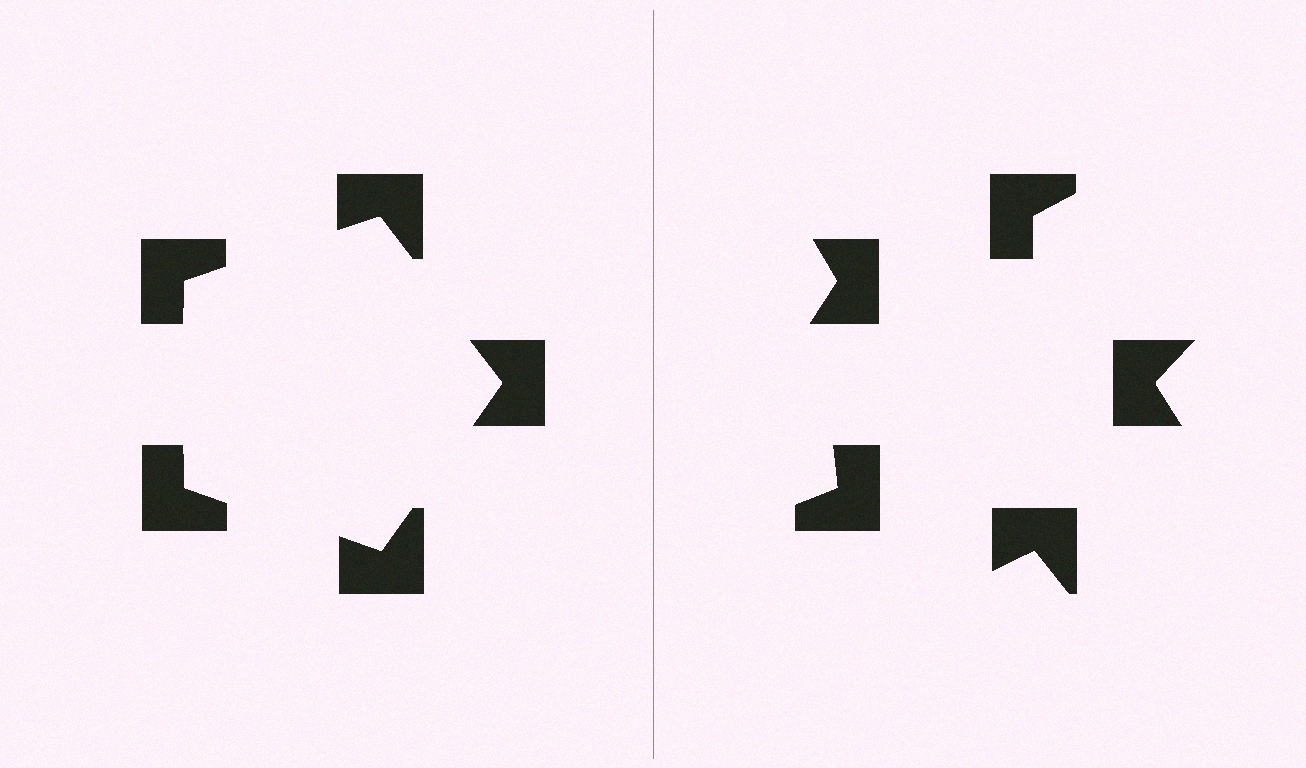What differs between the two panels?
The notched squares are positioned identically on both sides; only the wedge orientations differ. On the left they align to a pentagon; on the right they are misaligned.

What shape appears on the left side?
An illusory pentagon.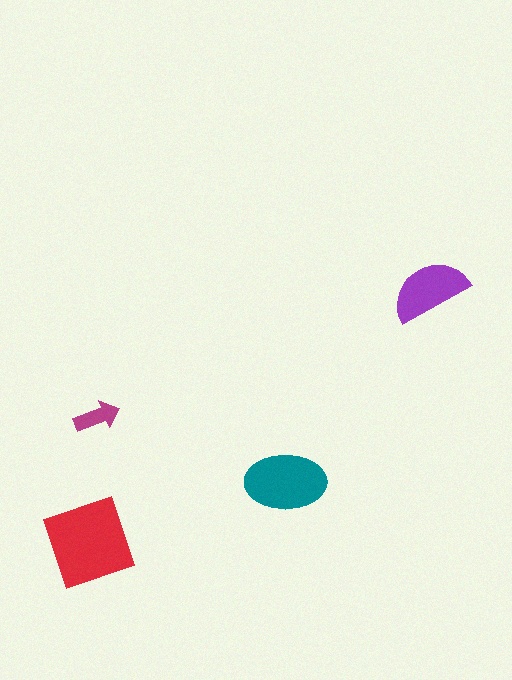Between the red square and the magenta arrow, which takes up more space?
The red square.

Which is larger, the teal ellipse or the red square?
The red square.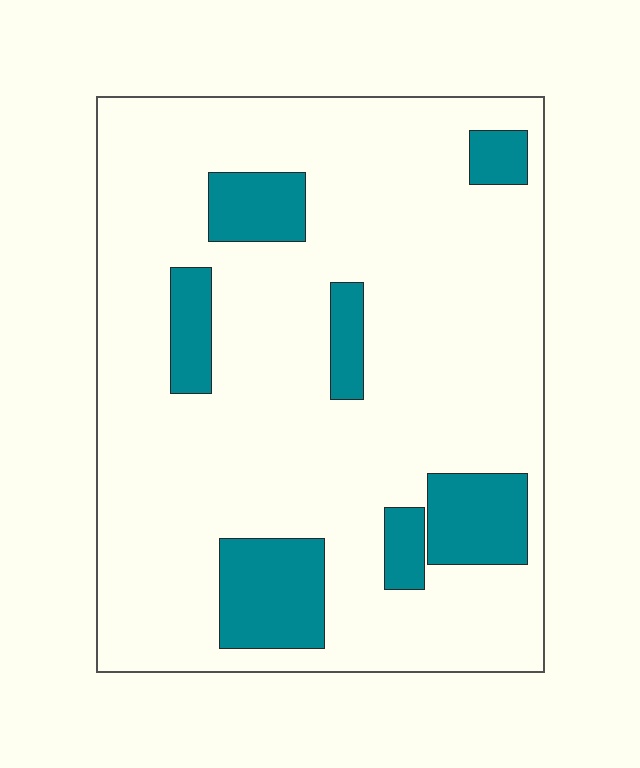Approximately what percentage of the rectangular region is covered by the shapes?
Approximately 15%.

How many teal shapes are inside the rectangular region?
7.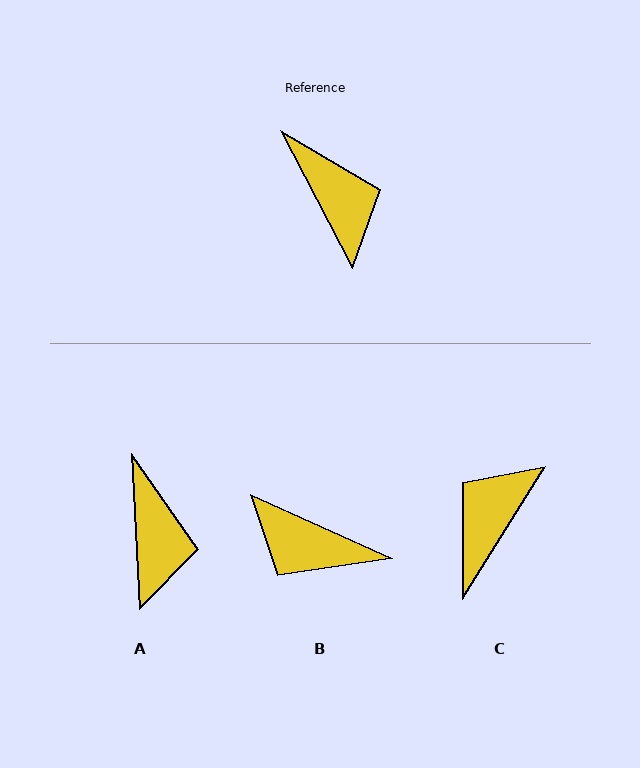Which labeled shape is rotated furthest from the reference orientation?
B, about 141 degrees away.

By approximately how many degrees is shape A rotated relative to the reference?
Approximately 25 degrees clockwise.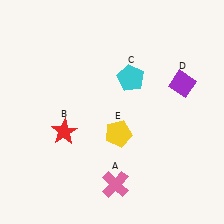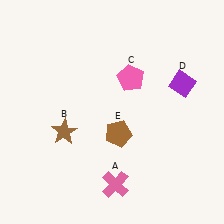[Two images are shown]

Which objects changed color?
B changed from red to brown. C changed from cyan to pink. E changed from yellow to brown.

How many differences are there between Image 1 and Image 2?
There are 3 differences between the two images.